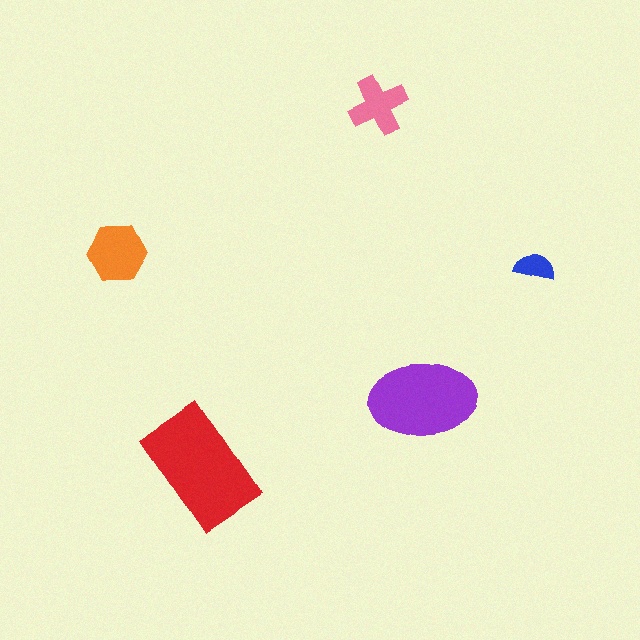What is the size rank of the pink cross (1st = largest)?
4th.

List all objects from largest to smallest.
The red rectangle, the purple ellipse, the orange hexagon, the pink cross, the blue semicircle.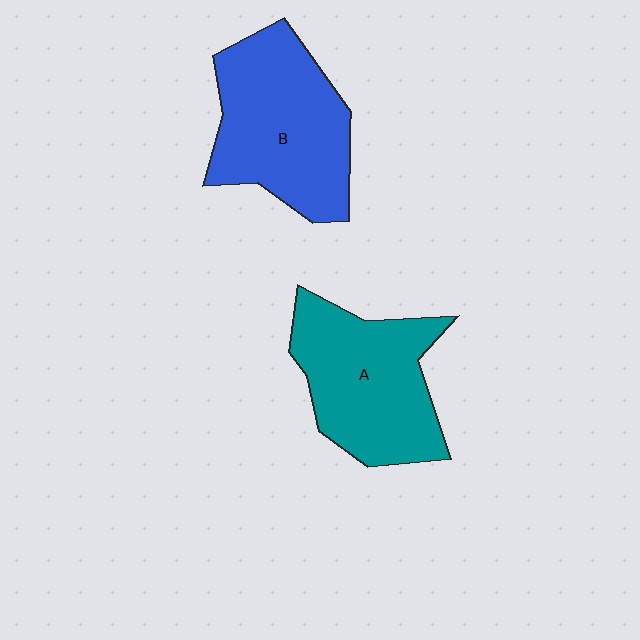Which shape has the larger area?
Shape B (blue).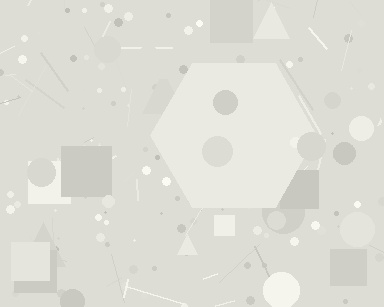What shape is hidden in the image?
A hexagon is hidden in the image.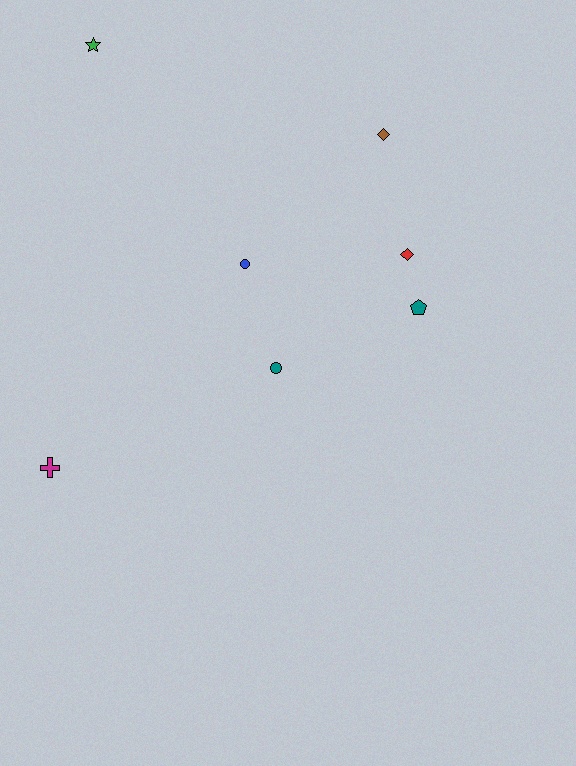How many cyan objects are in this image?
There are no cyan objects.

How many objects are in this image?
There are 7 objects.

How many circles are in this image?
There are 2 circles.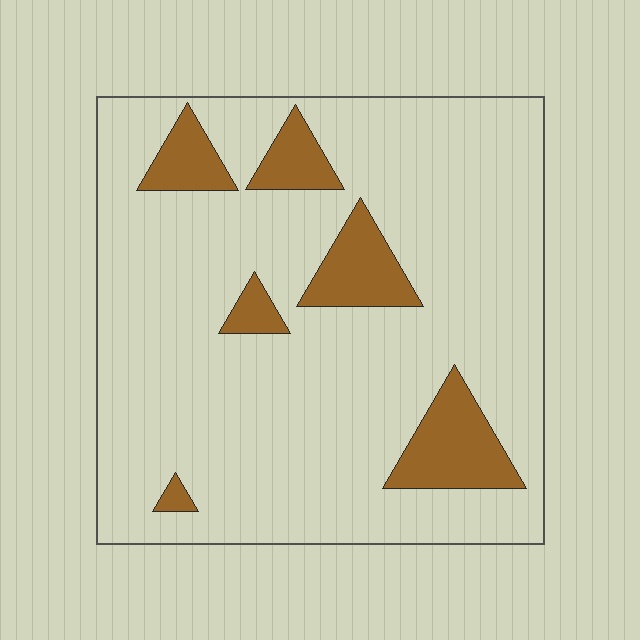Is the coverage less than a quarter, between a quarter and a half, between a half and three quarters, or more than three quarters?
Less than a quarter.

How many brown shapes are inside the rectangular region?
6.